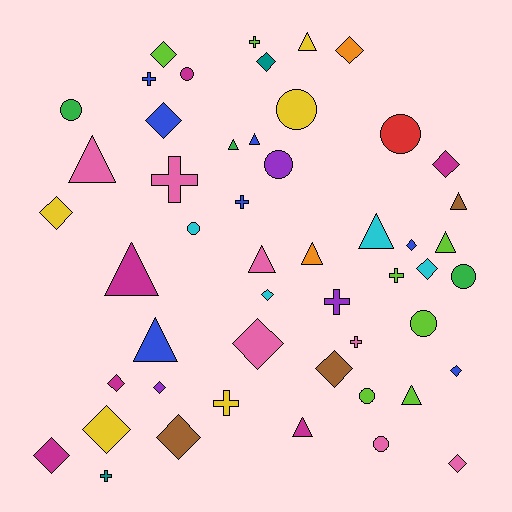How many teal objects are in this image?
There are 2 teal objects.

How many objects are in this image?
There are 50 objects.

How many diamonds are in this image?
There are 18 diamonds.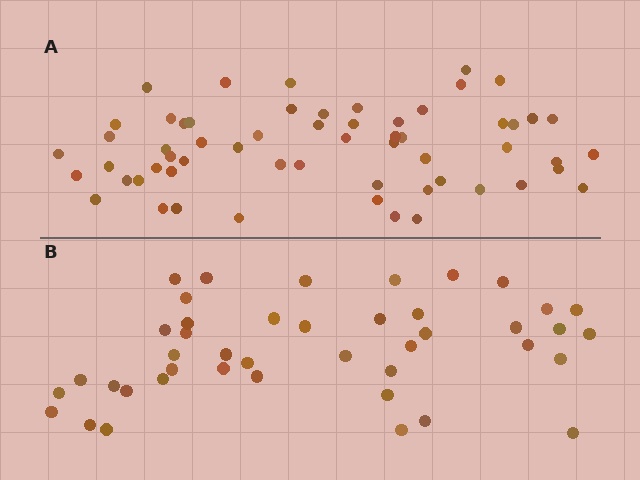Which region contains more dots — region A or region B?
Region A (the top region) has more dots.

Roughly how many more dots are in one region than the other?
Region A has approximately 15 more dots than region B.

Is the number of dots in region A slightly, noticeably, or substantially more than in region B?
Region A has noticeably more, but not dramatically so. The ratio is roughly 1.4 to 1.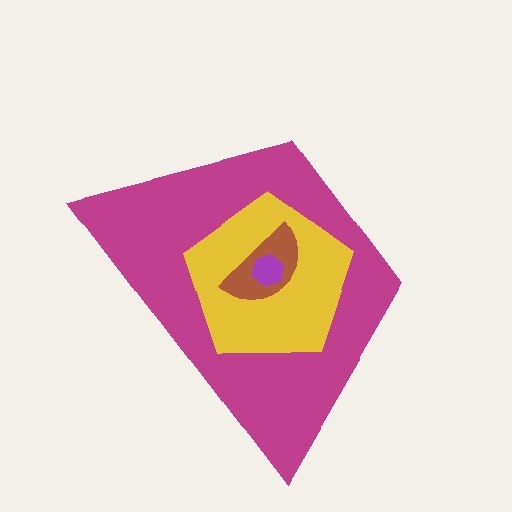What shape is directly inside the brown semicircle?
The purple hexagon.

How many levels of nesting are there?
4.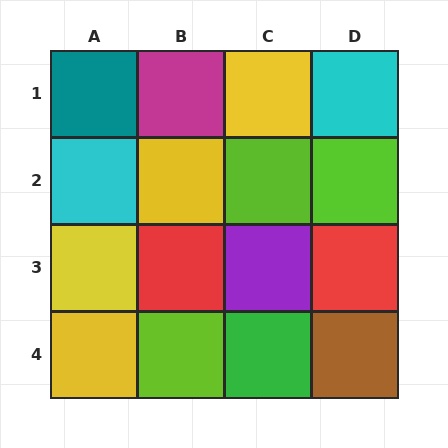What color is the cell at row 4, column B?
Lime.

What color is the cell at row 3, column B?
Red.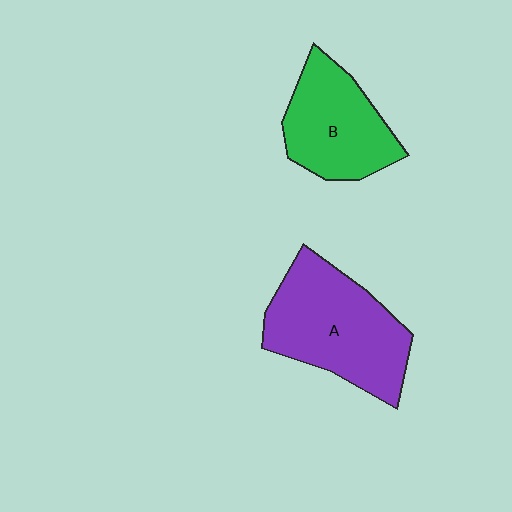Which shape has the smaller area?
Shape B (green).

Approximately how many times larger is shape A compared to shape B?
Approximately 1.3 times.